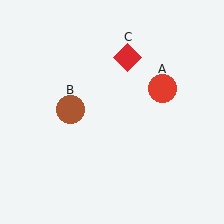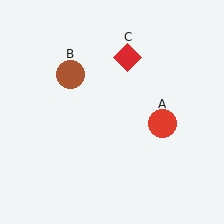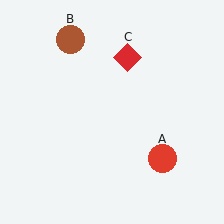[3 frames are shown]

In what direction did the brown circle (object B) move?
The brown circle (object B) moved up.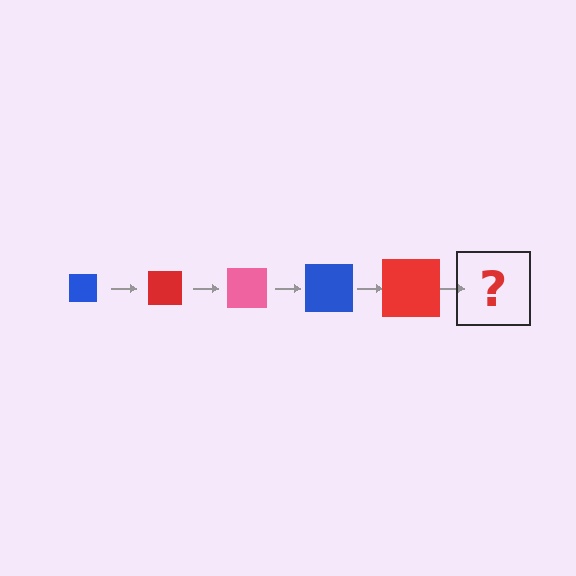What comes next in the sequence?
The next element should be a pink square, larger than the previous one.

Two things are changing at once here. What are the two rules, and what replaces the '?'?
The two rules are that the square grows larger each step and the color cycles through blue, red, and pink. The '?' should be a pink square, larger than the previous one.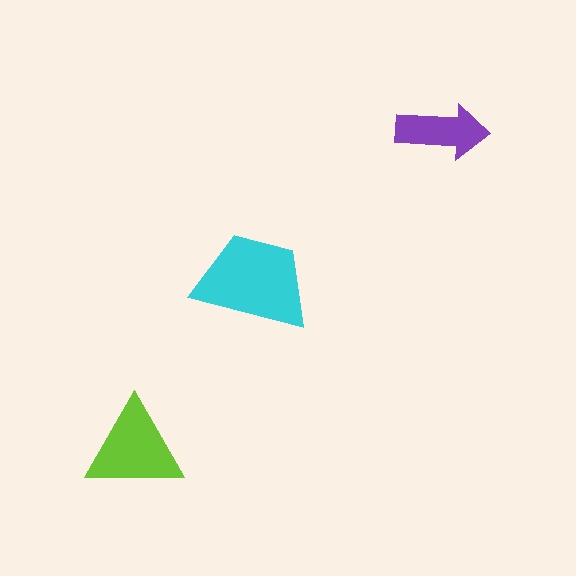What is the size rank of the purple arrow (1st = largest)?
3rd.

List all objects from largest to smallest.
The cyan trapezoid, the lime triangle, the purple arrow.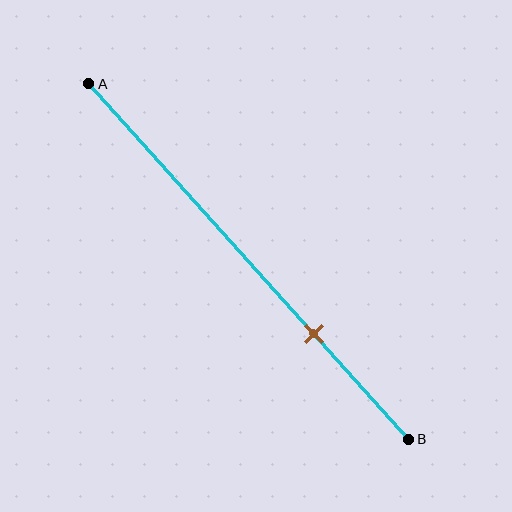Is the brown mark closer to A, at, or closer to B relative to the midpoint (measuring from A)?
The brown mark is closer to point B than the midpoint of segment AB.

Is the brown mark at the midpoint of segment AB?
No, the mark is at about 70% from A, not at the 50% midpoint.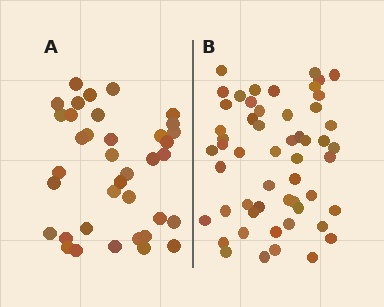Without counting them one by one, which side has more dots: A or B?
Region B (the right region) has more dots.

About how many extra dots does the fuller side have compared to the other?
Region B has approximately 15 more dots than region A.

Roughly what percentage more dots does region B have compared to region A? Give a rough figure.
About 45% more.